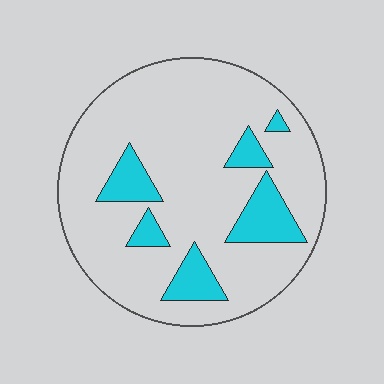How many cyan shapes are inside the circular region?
6.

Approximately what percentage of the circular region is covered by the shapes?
Approximately 15%.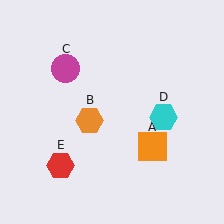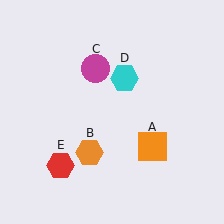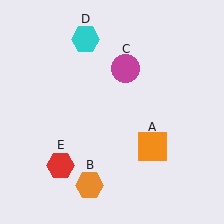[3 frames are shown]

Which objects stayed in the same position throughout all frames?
Orange square (object A) and red hexagon (object E) remained stationary.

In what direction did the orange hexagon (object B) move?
The orange hexagon (object B) moved down.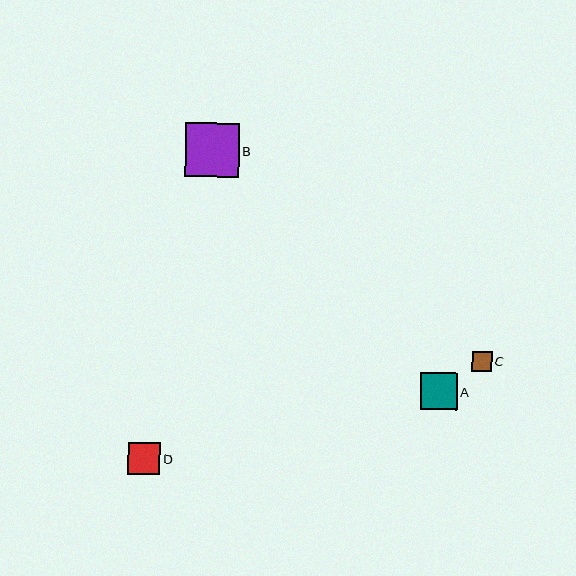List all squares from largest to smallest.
From largest to smallest: B, A, D, C.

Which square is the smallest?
Square C is the smallest with a size of approximately 20 pixels.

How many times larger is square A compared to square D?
Square A is approximately 1.1 times the size of square D.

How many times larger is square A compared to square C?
Square A is approximately 1.8 times the size of square C.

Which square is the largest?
Square B is the largest with a size of approximately 54 pixels.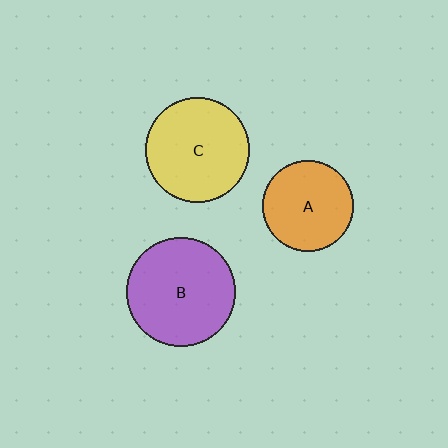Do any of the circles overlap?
No, none of the circles overlap.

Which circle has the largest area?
Circle B (purple).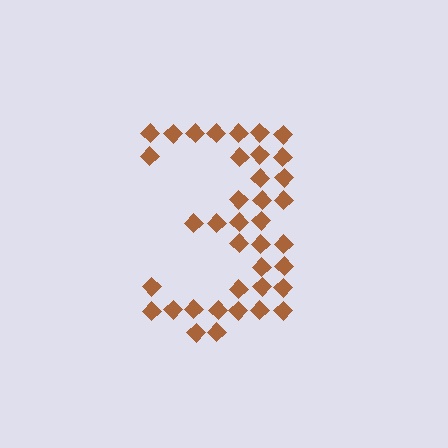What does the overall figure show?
The overall figure shows the digit 3.